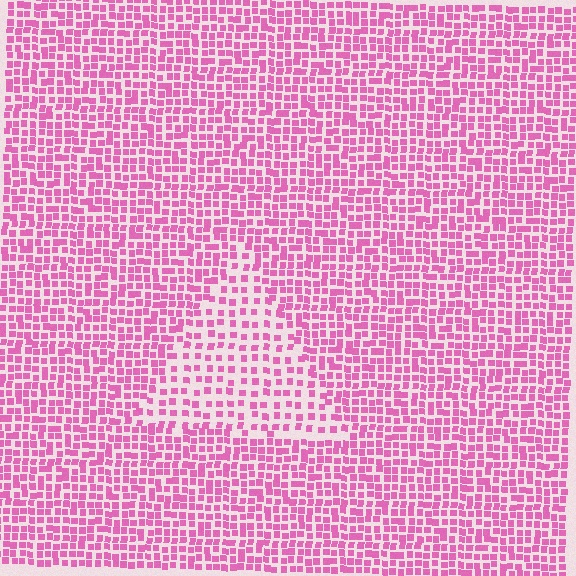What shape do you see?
I see a triangle.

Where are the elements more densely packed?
The elements are more densely packed outside the triangle boundary.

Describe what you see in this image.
The image contains small pink elements arranged at two different densities. A triangle-shaped region is visible where the elements are less densely packed than the surrounding area.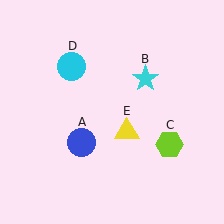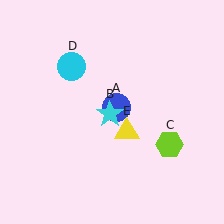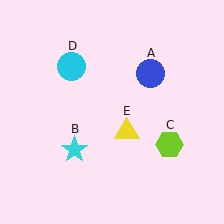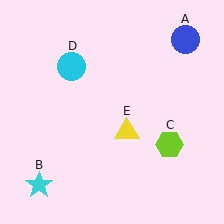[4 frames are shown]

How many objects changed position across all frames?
2 objects changed position: blue circle (object A), cyan star (object B).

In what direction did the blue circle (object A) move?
The blue circle (object A) moved up and to the right.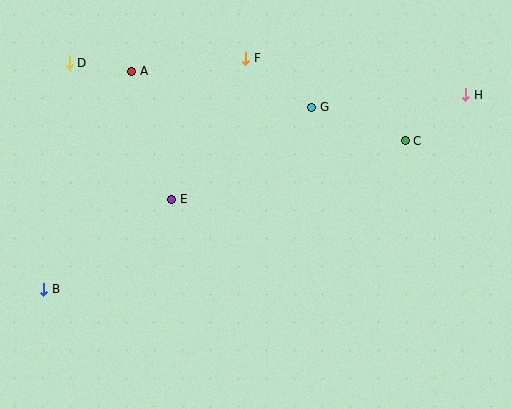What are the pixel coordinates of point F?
Point F is at (246, 58).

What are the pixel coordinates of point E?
Point E is at (172, 199).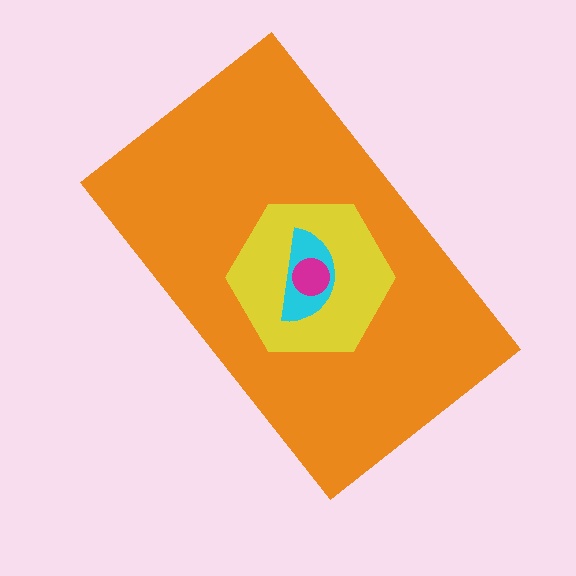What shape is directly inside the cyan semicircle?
The magenta circle.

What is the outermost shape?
The orange rectangle.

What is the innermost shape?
The magenta circle.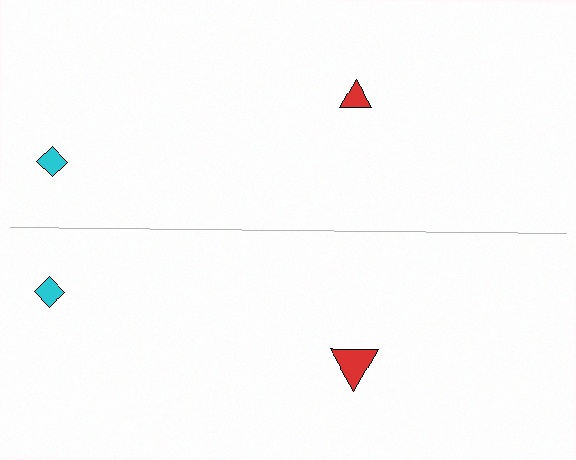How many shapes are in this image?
There are 4 shapes in this image.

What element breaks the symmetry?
The red triangle on the bottom side has a different size than its mirror counterpart.